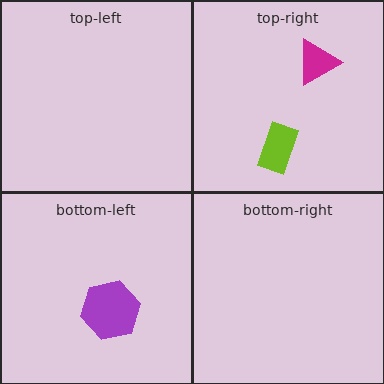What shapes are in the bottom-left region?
The purple hexagon.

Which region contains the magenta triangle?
The top-right region.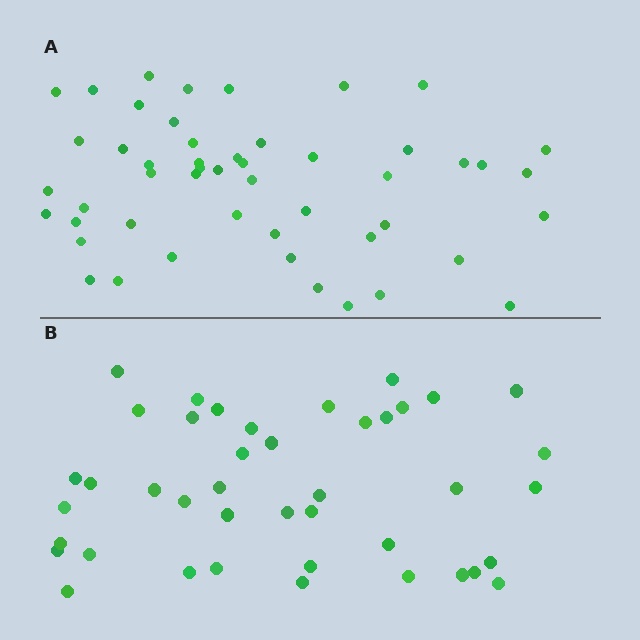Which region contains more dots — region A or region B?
Region A (the top region) has more dots.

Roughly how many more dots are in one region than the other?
Region A has roughly 8 or so more dots than region B.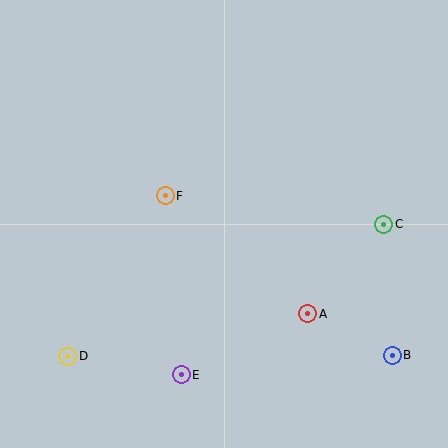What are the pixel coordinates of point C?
Point C is at (384, 224).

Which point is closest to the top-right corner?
Point C is closest to the top-right corner.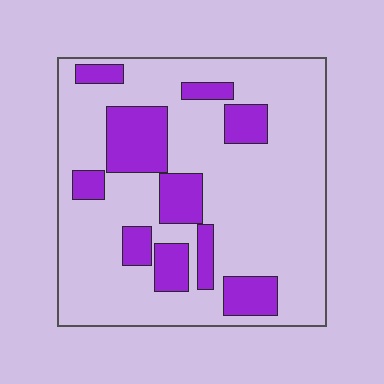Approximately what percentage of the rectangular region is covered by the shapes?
Approximately 25%.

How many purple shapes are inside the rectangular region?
10.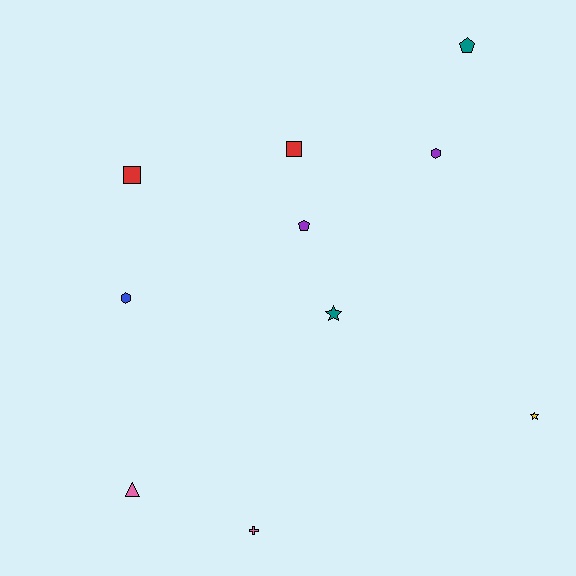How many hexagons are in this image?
There are 2 hexagons.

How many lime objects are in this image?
There are no lime objects.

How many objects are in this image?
There are 10 objects.